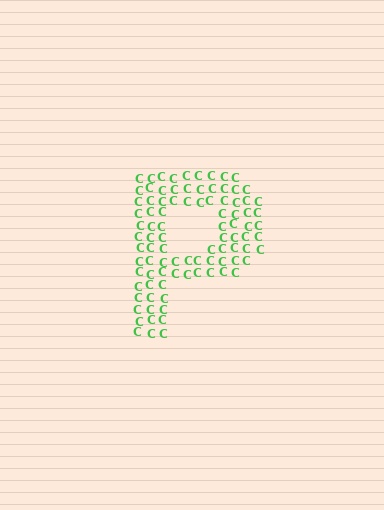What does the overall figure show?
The overall figure shows the letter P.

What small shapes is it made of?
It is made of small letter C's.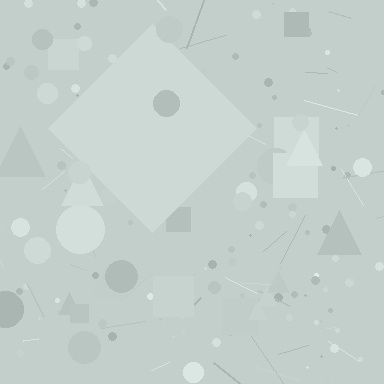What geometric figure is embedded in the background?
A diamond is embedded in the background.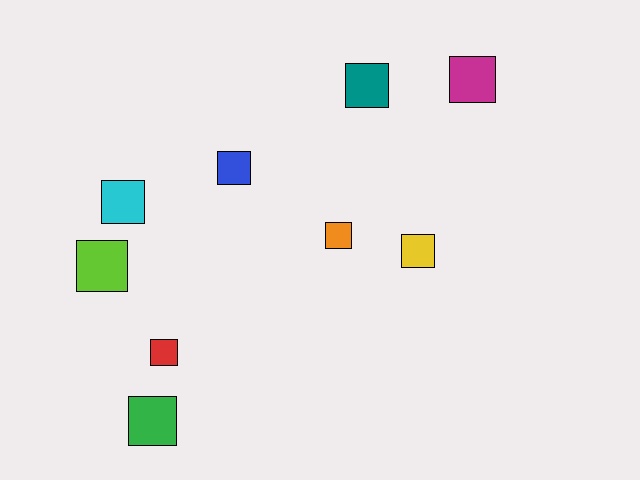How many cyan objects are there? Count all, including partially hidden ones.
There is 1 cyan object.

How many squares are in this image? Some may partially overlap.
There are 9 squares.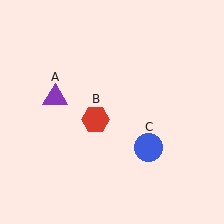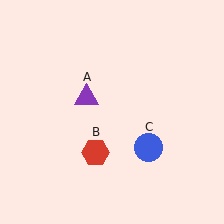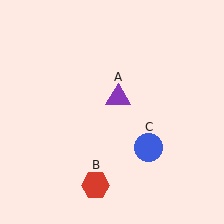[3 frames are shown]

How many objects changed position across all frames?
2 objects changed position: purple triangle (object A), red hexagon (object B).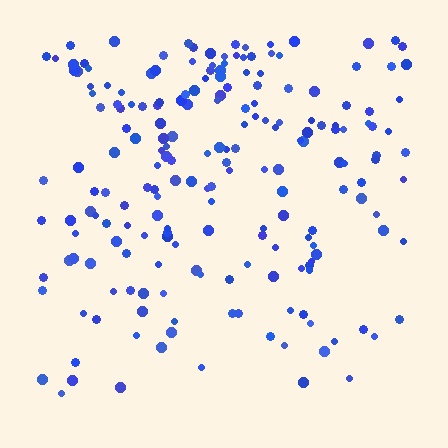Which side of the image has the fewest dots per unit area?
The bottom.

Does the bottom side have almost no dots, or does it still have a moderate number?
Still a moderate number, just noticeably fewer than the top.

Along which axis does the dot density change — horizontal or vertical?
Vertical.